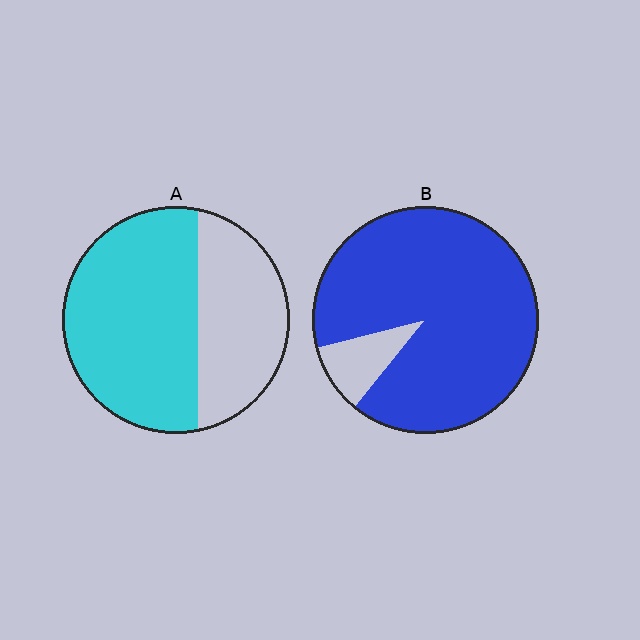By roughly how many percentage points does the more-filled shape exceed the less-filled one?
By roughly 30 percentage points (B over A).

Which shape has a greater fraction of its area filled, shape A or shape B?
Shape B.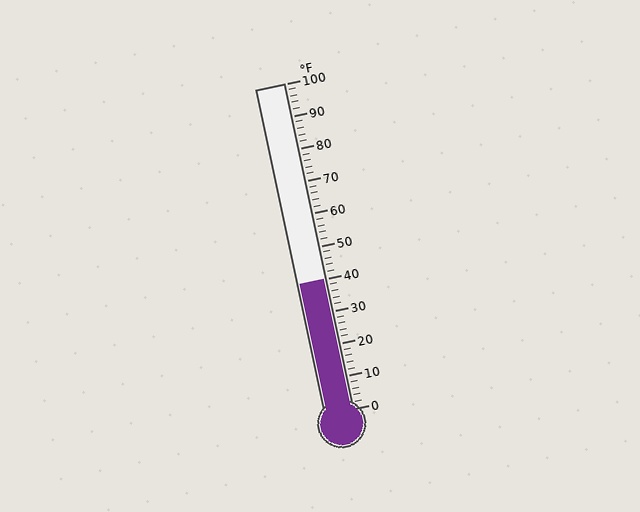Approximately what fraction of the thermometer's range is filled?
The thermometer is filled to approximately 40% of its range.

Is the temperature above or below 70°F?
The temperature is below 70°F.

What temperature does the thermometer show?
The thermometer shows approximately 40°F.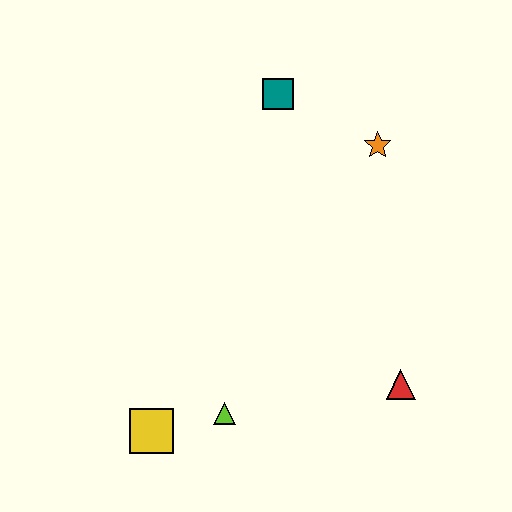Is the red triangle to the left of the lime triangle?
No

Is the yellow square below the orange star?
Yes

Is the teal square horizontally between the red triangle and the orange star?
No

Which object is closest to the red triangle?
The lime triangle is closest to the red triangle.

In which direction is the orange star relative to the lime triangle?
The orange star is above the lime triangle.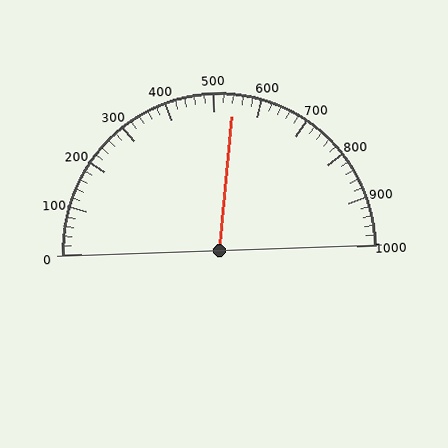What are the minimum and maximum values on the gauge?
The gauge ranges from 0 to 1000.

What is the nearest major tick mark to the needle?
The nearest major tick mark is 500.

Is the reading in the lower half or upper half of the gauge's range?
The reading is in the upper half of the range (0 to 1000).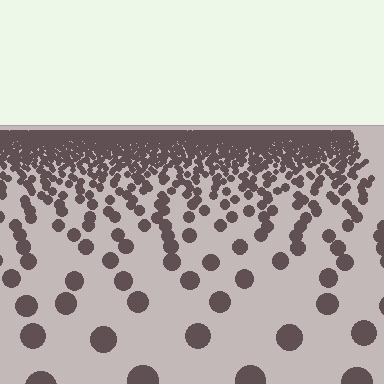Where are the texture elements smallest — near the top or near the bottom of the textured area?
Near the top.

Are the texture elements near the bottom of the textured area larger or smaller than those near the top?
Larger. Near the bottom, elements are closer to the viewer and appear at a bigger on-screen size.